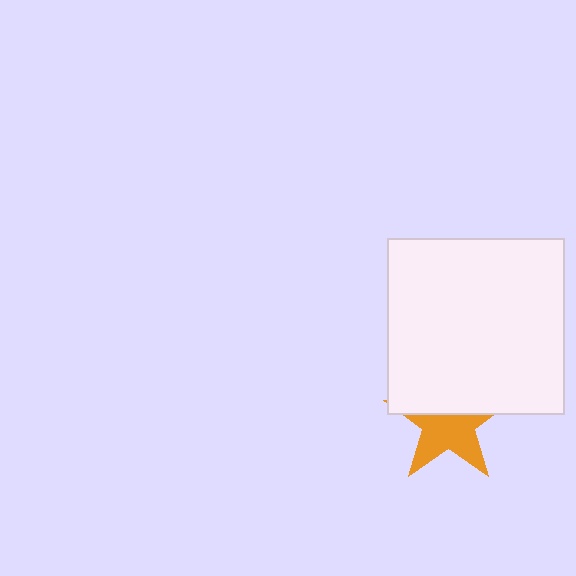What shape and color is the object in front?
The object in front is a white square.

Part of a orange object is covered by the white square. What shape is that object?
It is a star.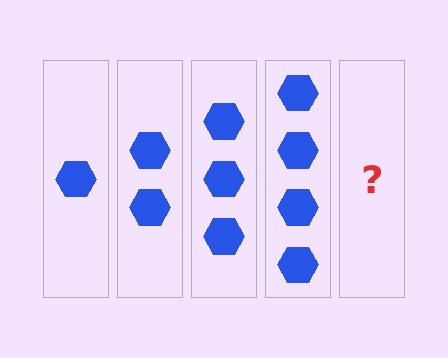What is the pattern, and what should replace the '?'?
The pattern is that each step adds one more hexagon. The '?' should be 5 hexagons.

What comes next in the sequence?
The next element should be 5 hexagons.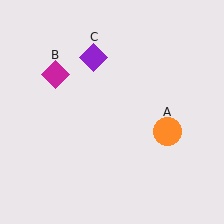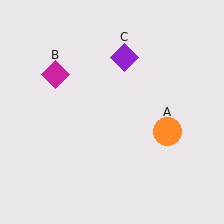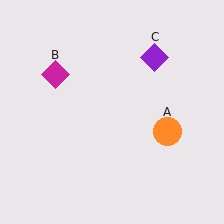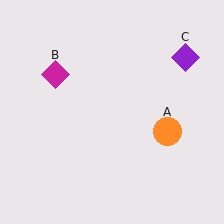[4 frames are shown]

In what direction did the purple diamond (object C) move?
The purple diamond (object C) moved right.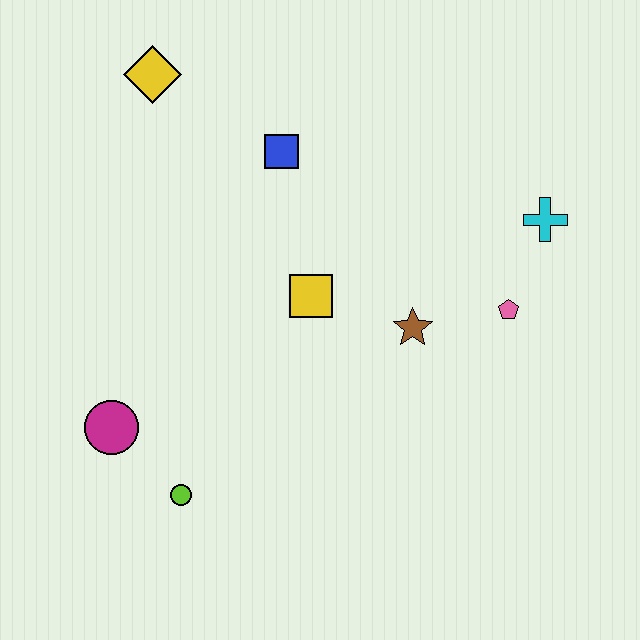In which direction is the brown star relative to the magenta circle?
The brown star is to the right of the magenta circle.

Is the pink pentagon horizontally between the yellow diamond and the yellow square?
No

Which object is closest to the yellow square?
The brown star is closest to the yellow square.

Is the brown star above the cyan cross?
No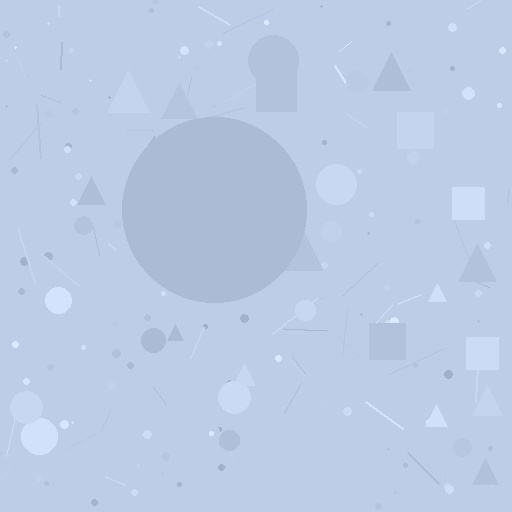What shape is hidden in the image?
A circle is hidden in the image.